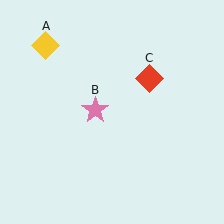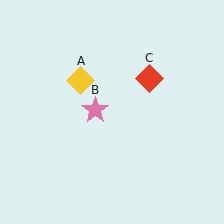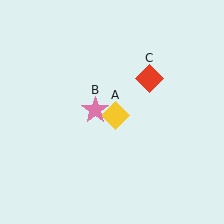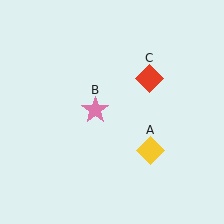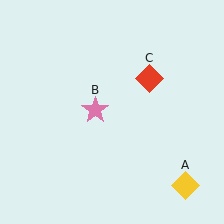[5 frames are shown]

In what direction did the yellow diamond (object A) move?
The yellow diamond (object A) moved down and to the right.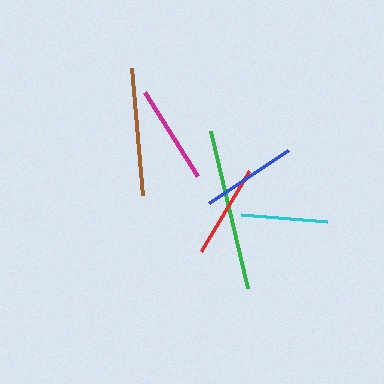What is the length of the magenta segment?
The magenta segment is approximately 99 pixels long.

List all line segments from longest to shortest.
From longest to shortest: green, brown, magenta, blue, red, cyan.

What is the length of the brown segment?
The brown segment is approximately 127 pixels long.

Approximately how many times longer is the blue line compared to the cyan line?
The blue line is approximately 1.1 times the length of the cyan line.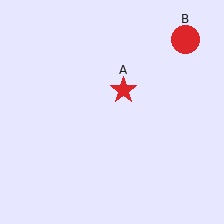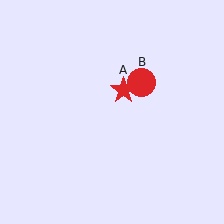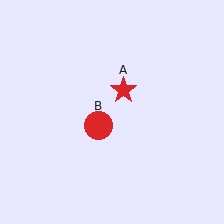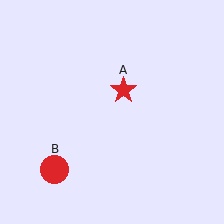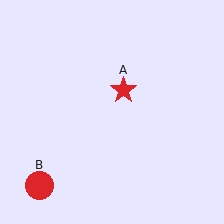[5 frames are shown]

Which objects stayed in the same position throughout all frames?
Red star (object A) remained stationary.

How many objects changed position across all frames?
1 object changed position: red circle (object B).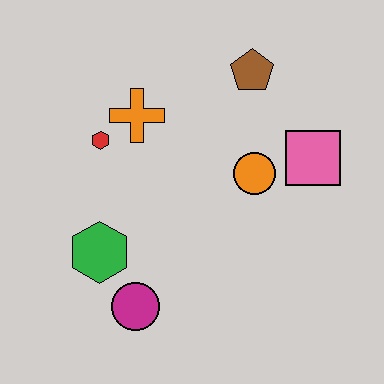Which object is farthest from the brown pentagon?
The magenta circle is farthest from the brown pentagon.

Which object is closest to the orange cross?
The red hexagon is closest to the orange cross.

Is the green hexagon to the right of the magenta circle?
No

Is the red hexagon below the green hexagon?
No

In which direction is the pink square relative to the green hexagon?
The pink square is to the right of the green hexagon.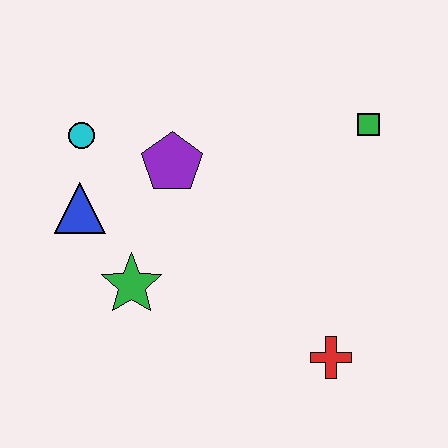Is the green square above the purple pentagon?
Yes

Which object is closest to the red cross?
The green star is closest to the red cross.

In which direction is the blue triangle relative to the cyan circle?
The blue triangle is below the cyan circle.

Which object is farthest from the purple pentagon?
The red cross is farthest from the purple pentagon.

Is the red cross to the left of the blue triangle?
No